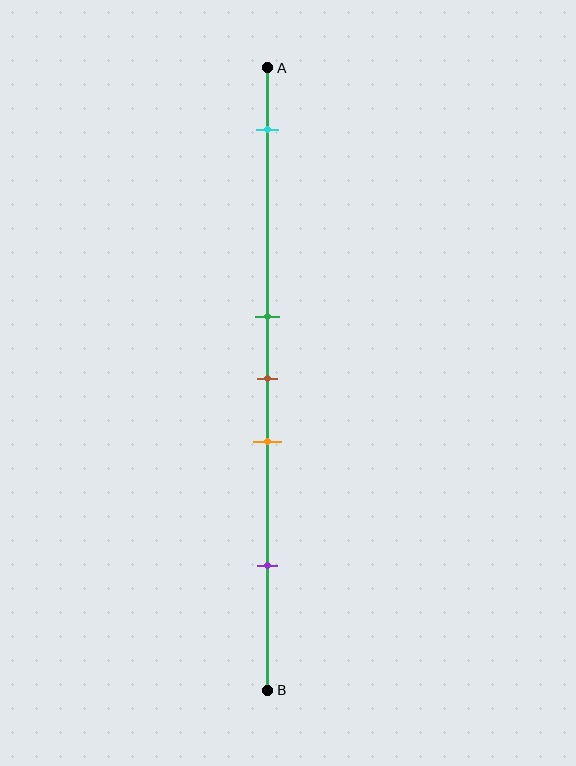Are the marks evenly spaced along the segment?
No, the marks are not evenly spaced.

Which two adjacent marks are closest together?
The green and brown marks are the closest adjacent pair.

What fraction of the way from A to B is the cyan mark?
The cyan mark is approximately 10% (0.1) of the way from A to B.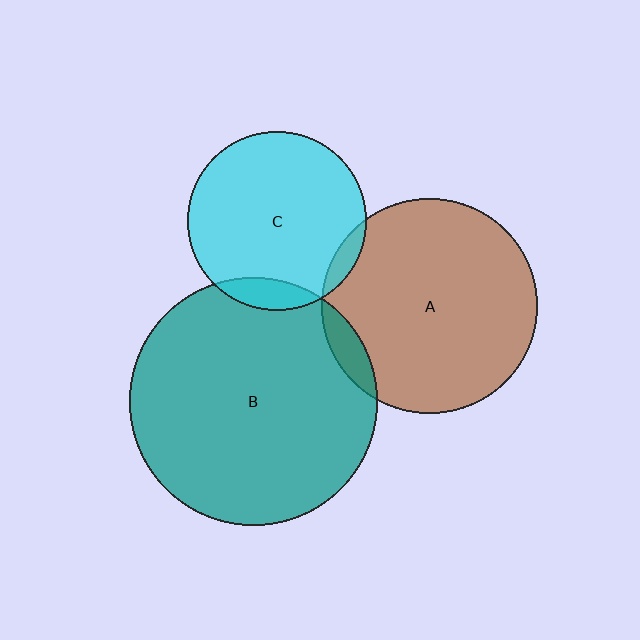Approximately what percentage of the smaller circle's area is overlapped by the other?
Approximately 10%.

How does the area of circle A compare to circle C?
Approximately 1.5 times.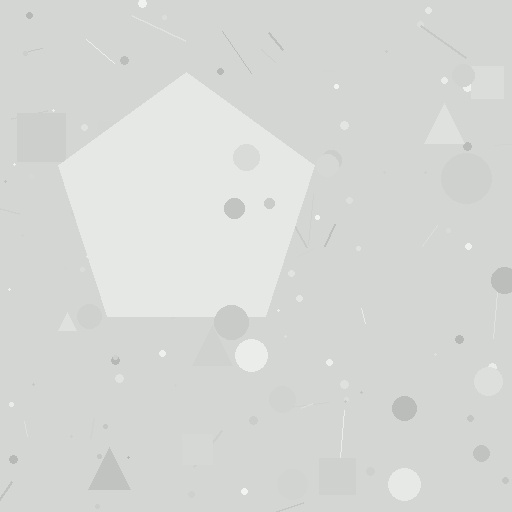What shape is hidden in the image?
A pentagon is hidden in the image.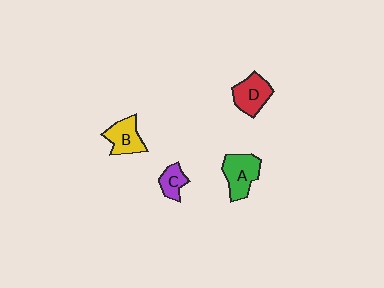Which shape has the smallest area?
Shape C (purple).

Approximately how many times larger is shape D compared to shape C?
Approximately 1.6 times.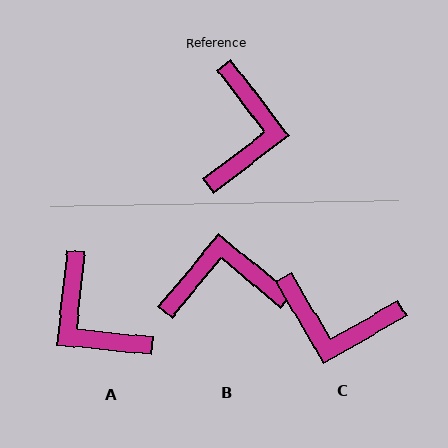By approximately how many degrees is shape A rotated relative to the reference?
Approximately 134 degrees clockwise.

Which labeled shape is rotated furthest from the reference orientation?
A, about 134 degrees away.